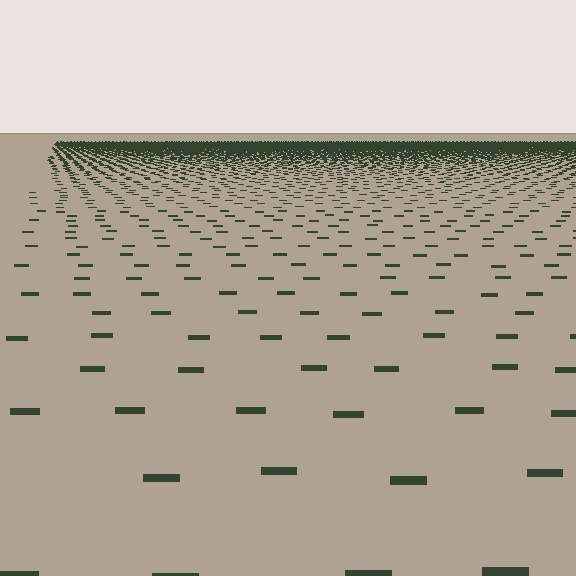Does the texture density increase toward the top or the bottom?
Density increases toward the top.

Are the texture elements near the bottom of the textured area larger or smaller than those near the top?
Larger. Near the bottom, elements are closer to the viewer and appear at a bigger on-screen size.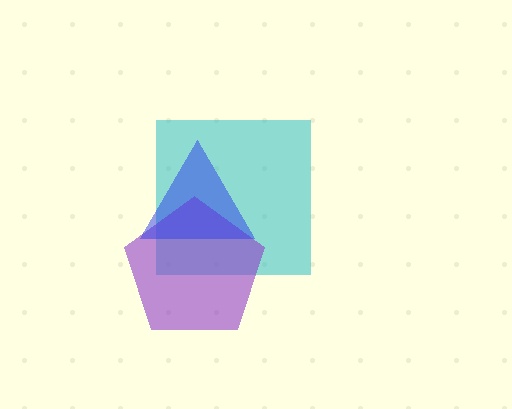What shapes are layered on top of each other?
The layered shapes are: a cyan square, a purple pentagon, a blue triangle.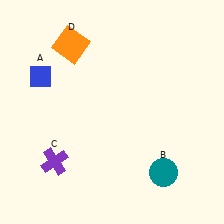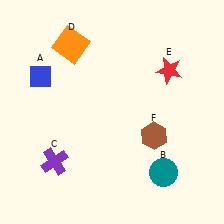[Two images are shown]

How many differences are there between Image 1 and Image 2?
There are 2 differences between the two images.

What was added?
A red star (E), a brown hexagon (F) were added in Image 2.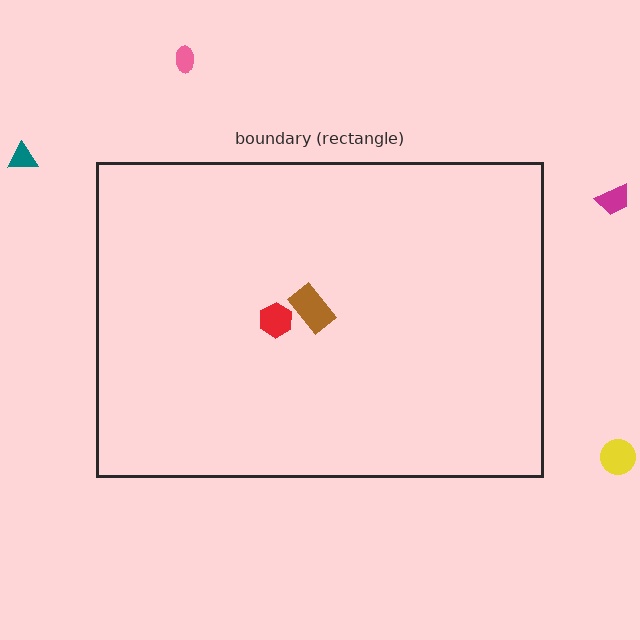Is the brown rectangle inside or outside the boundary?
Inside.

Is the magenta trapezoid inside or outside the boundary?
Outside.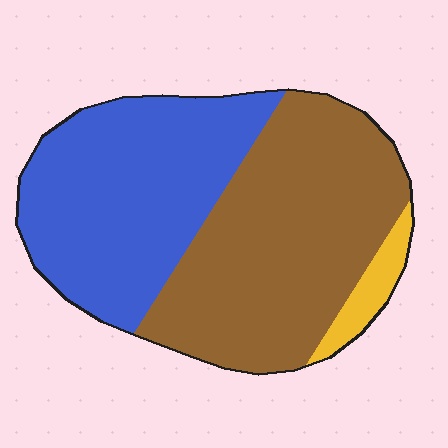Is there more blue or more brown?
Brown.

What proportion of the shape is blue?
Blue takes up between a quarter and a half of the shape.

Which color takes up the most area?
Brown, at roughly 50%.